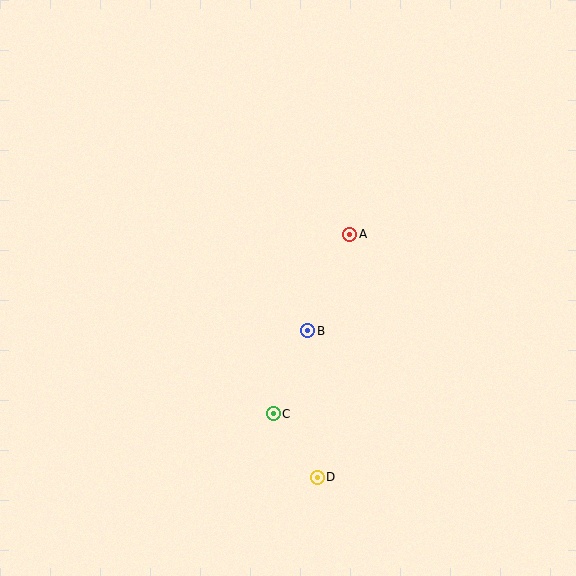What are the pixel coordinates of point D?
Point D is at (317, 477).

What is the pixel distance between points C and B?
The distance between C and B is 90 pixels.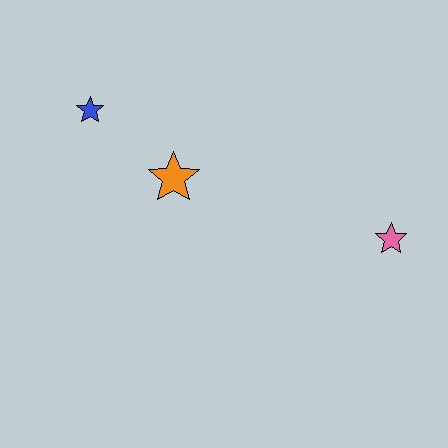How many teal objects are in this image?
There are no teal objects.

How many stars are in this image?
There are 3 stars.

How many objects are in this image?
There are 3 objects.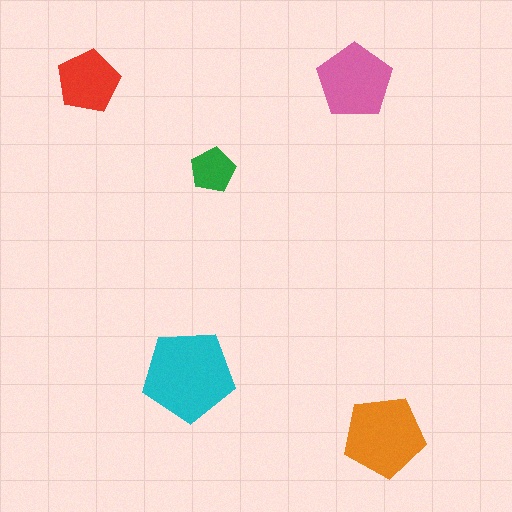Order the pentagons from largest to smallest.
the cyan one, the orange one, the pink one, the red one, the green one.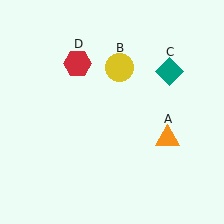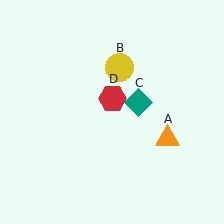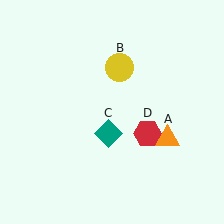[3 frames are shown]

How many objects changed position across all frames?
2 objects changed position: teal diamond (object C), red hexagon (object D).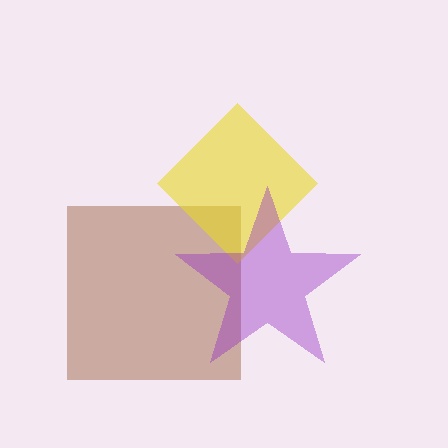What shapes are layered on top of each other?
The layered shapes are: a brown square, a yellow diamond, a purple star.